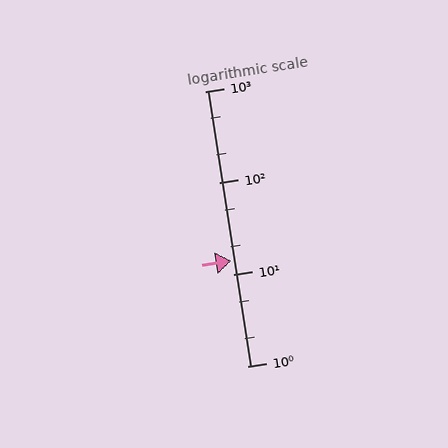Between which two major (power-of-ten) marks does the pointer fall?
The pointer is between 10 and 100.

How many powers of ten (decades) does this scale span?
The scale spans 3 decades, from 1 to 1000.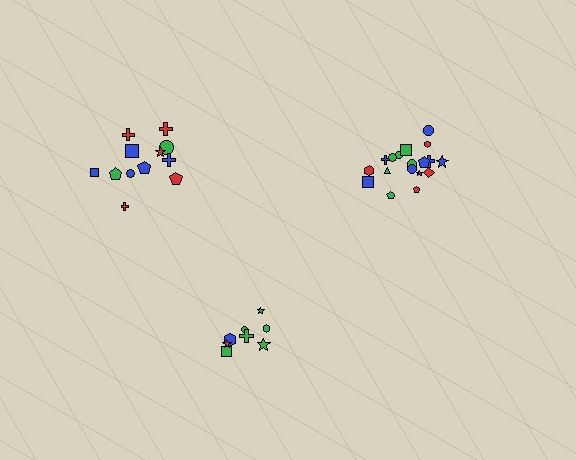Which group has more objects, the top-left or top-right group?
The top-right group.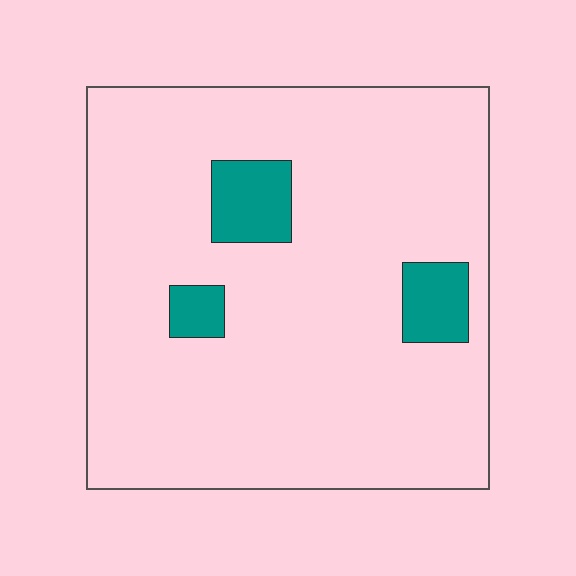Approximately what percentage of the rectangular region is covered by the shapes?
Approximately 10%.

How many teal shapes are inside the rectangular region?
3.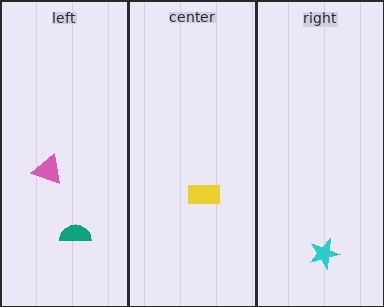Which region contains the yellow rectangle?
The center region.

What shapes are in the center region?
The yellow rectangle.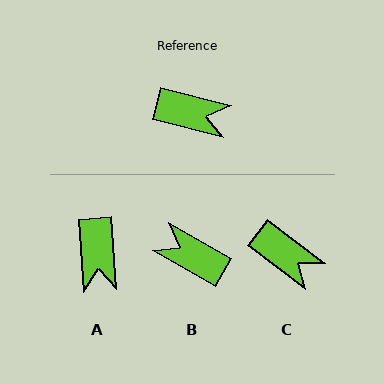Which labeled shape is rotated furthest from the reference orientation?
B, about 165 degrees away.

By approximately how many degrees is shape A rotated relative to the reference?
Approximately 72 degrees clockwise.